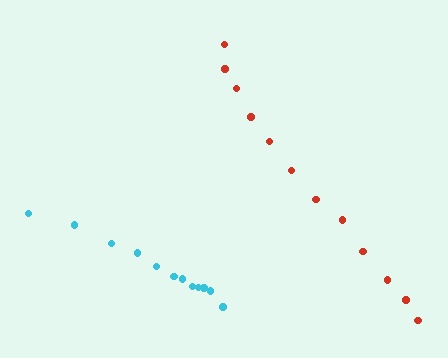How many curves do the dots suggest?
There are 2 distinct paths.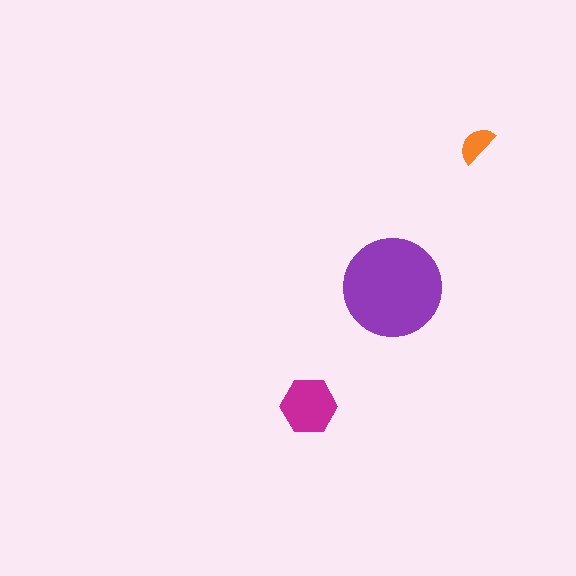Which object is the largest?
The purple circle.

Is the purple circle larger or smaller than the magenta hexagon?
Larger.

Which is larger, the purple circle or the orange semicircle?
The purple circle.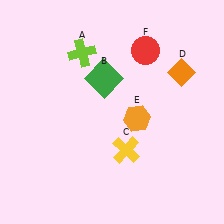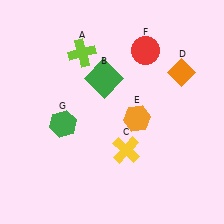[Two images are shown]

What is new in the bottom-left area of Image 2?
A green hexagon (G) was added in the bottom-left area of Image 2.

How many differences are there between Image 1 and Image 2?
There is 1 difference between the two images.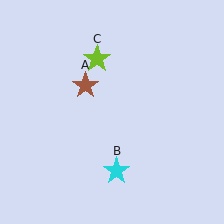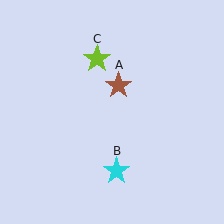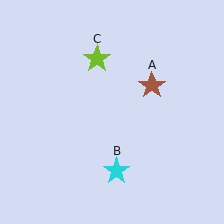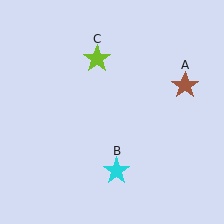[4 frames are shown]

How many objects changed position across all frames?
1 object changed position: brown star (object A).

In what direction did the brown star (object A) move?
The brown star (object A) moved right.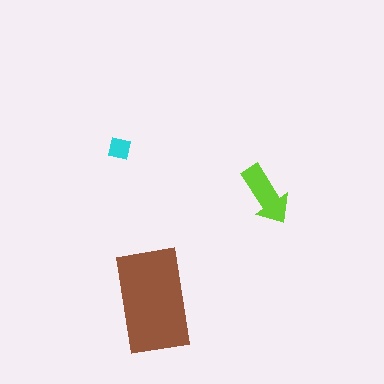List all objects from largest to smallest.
The brown rectangle, the lime arrow, the cyan square.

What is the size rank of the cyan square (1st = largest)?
3rd.